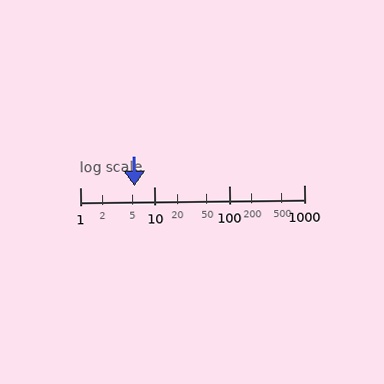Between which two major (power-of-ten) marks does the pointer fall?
The pointer is between 1 and 10.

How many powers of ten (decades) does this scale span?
The scale spans 3 decades, from 1 to 1000.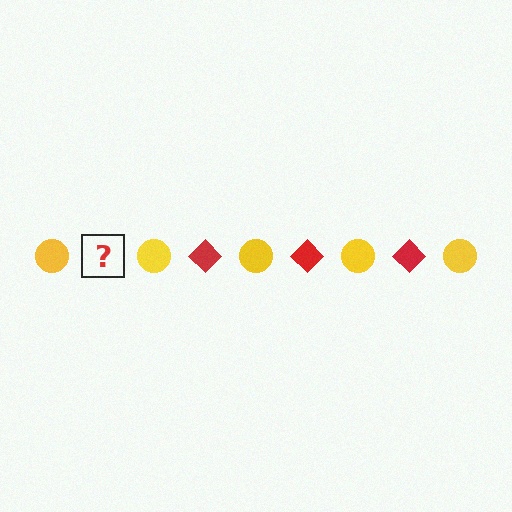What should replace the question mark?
The question mark should be replaced with a red diamond.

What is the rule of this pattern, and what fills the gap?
The rule is that the pattern alternates between yellow circle and red diamond. The gap should be filled with a red diamond.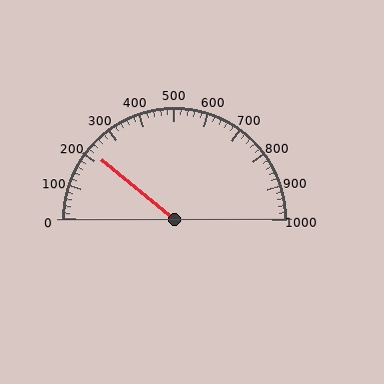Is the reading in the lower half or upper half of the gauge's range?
The reading is in the lower half of the range (0 to 1000).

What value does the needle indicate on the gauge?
The needle indicates approximately 220.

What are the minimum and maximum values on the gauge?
The gauge ranges from 0 to 1000.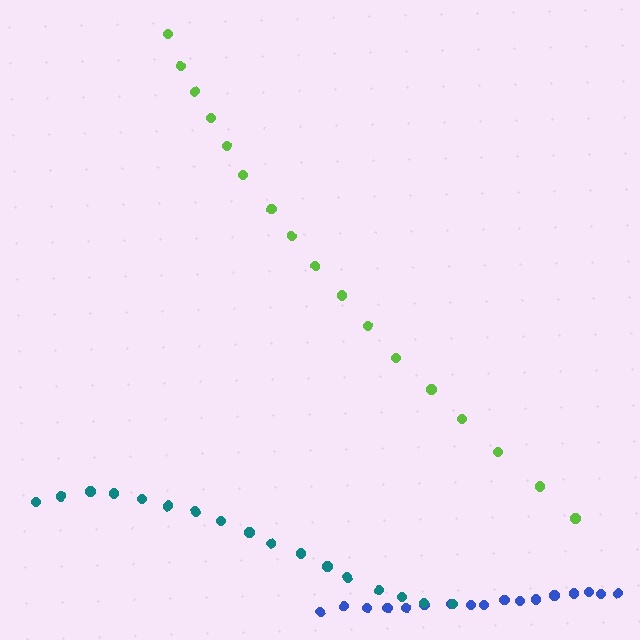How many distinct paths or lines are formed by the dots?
There are 3 distinct paths.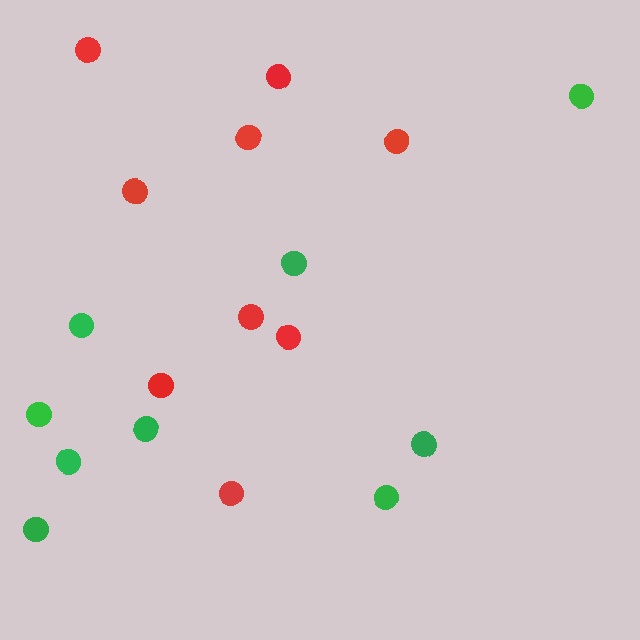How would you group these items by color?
There are 2 groups: one group of red circles (9) and one group of green circles (9).